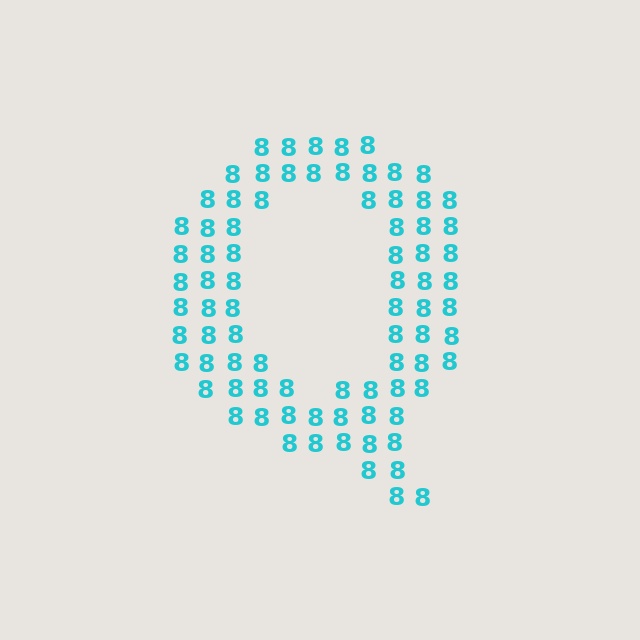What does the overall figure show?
The overall figure shows the letter Q.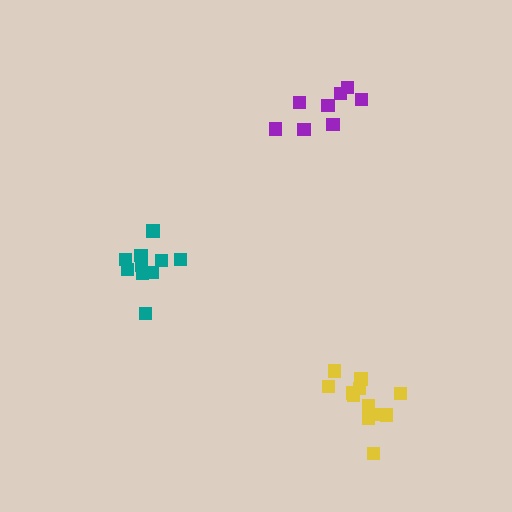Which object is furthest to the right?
The yellow cluster is rightmost.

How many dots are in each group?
Group 1: 10 dots, Group 2: 8 dots, Group 3: 12 dots (30 total).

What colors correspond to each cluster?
The clusters are colored: teal, purple, yellow.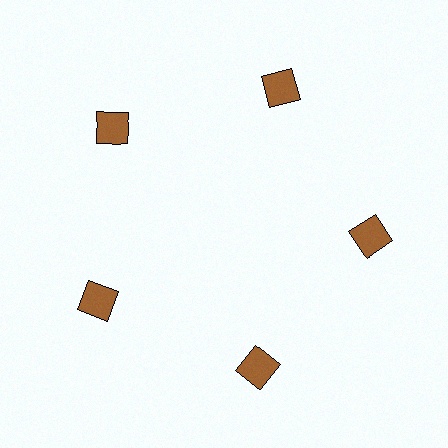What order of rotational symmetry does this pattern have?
This pattern has 5-fold rotational symmetry.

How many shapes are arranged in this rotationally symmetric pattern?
There are 5 shapes, arranged in 5 groups of 1.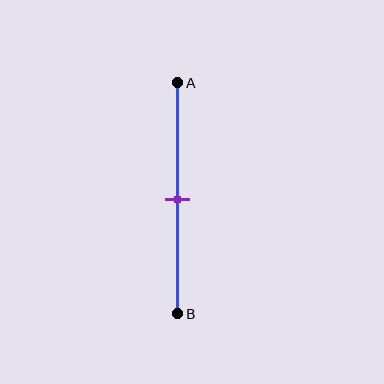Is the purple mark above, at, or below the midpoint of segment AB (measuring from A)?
The purple mark is approximately at the midpoint of segment AB.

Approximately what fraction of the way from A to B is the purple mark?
The purple mark is approximately 50% of the way from A to B.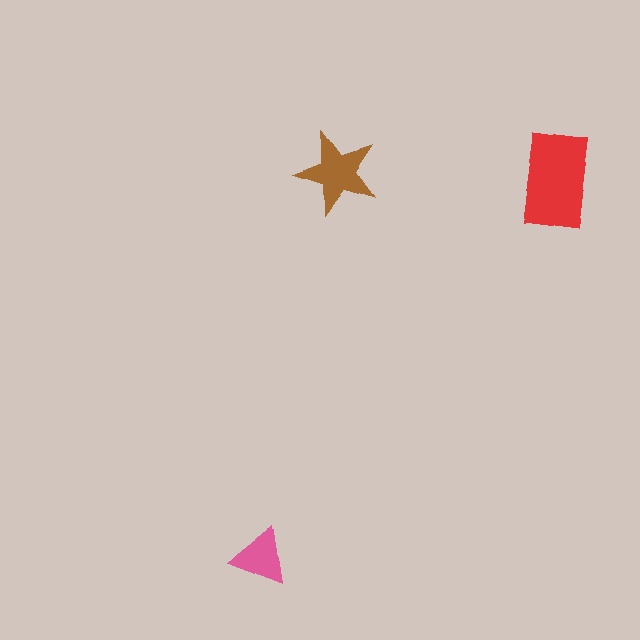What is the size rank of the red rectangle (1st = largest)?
1st.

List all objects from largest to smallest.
The red rectangle, the brown star, the pink triangle.